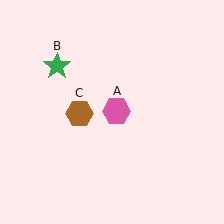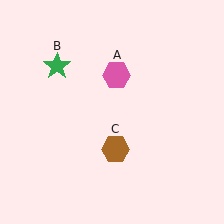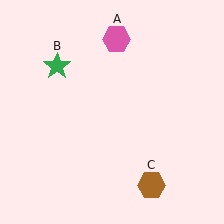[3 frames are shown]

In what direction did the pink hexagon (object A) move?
The pink hexagon (object A) moved up.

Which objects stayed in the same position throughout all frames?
Green star (object B) remained stationary.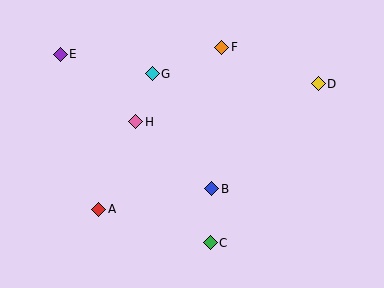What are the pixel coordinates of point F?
Point F is at (222, 47).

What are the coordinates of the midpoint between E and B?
The midpoint between E and B is at (136, 121).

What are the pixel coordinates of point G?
Point G is at (152, 74).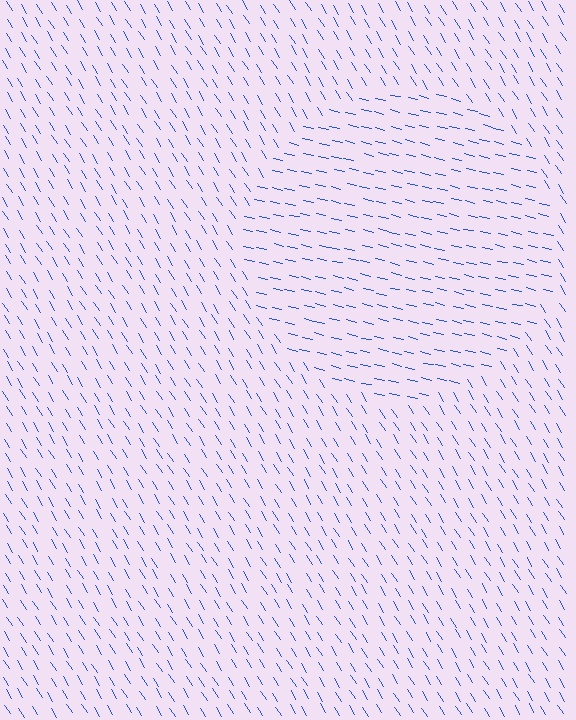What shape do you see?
I see a circle.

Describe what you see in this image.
The image is filled with small blue line segments. A circle region in the image has lines oriented differently from the surrounding lines, creating a visible texture boundary.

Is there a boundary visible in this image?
Yes, there is a texture boundary formed by a change in line orientation.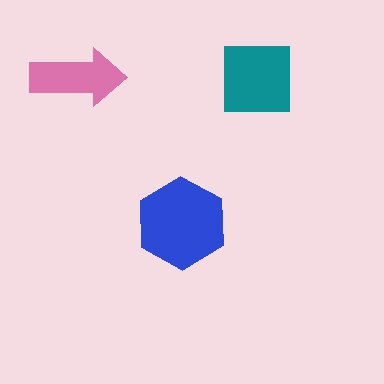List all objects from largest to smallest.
The blue hexagon, the teal square, the pink arrow.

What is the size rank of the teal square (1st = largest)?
2nd.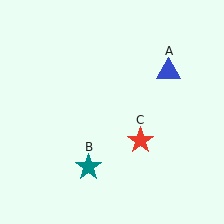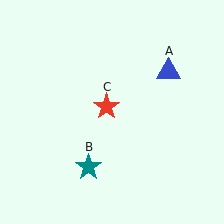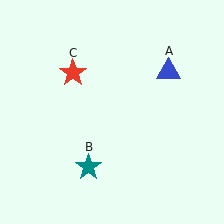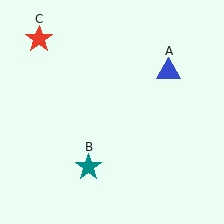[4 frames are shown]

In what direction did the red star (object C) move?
The red star (object C) moved up and to the left.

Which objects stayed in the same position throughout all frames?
Blue triangle (object A) and teal star (object B) remained stationary.